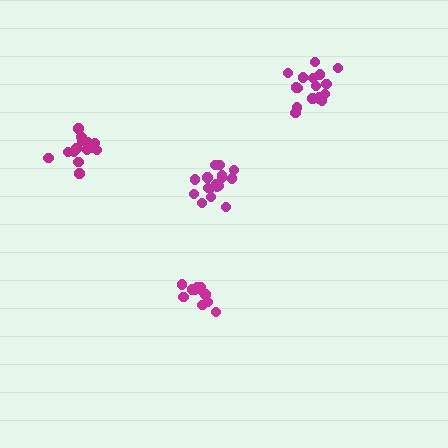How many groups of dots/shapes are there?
There are 4 groups.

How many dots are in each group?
Group 1: 11 dots, Group 2: 14 dots, Group 3: 17 dots, Group 4: 17 dots (59 total).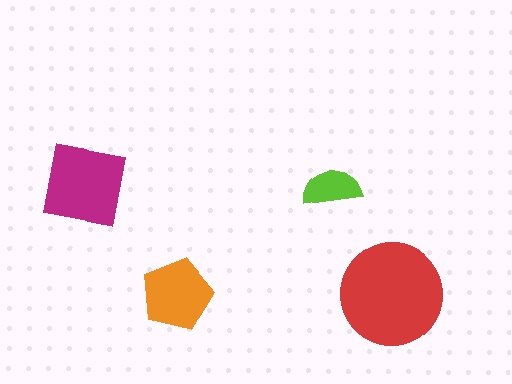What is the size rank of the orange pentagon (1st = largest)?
3rd.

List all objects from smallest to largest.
The lime semicircle, the orange pentagon, the magenta square, the red circle.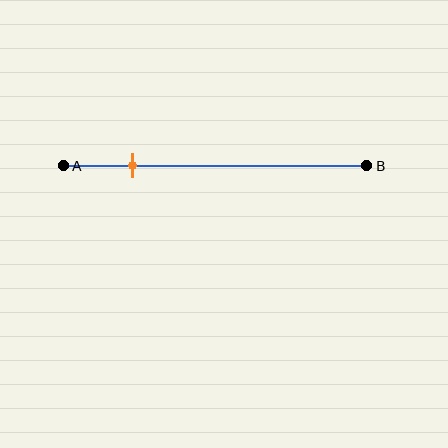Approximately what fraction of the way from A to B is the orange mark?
The orange mark is approximately 25% of the way from A to B.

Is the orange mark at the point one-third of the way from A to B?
No, the mark is at about 25% from A, not at the 33% one-third point.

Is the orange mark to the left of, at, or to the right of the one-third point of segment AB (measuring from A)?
The orange mark is to the left of the one-third point of segment AB.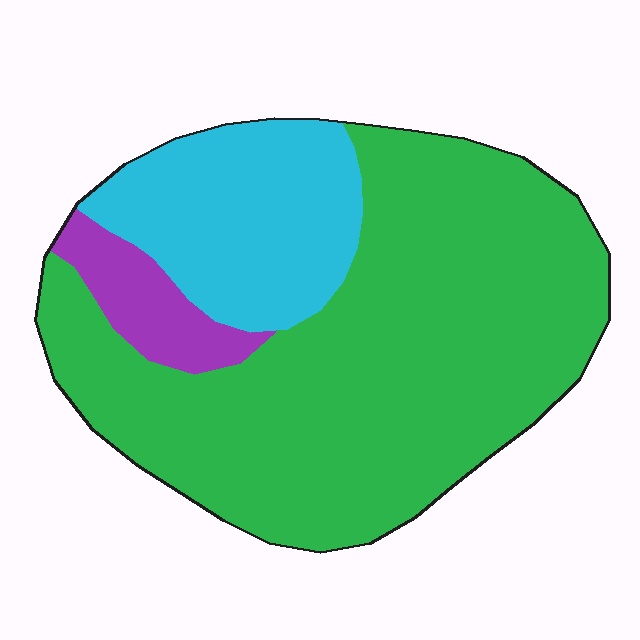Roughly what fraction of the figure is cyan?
Cyan covers around 25% of the figure.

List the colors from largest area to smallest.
From largest to smallest: green, cyan, purple.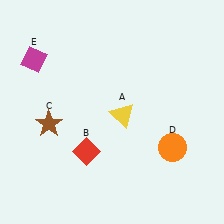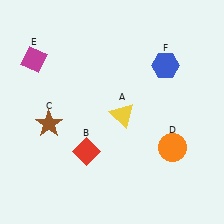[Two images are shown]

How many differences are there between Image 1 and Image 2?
There is 1 difference between the two images.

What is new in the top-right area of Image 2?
A blue hexagon (F) was added in the top-right area of Image 2.